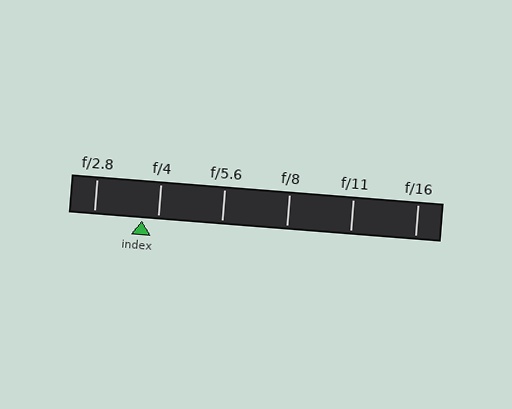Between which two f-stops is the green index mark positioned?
The index mark is between f/2.8 and f/4.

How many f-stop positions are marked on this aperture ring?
There are 6 f-stop positions marked.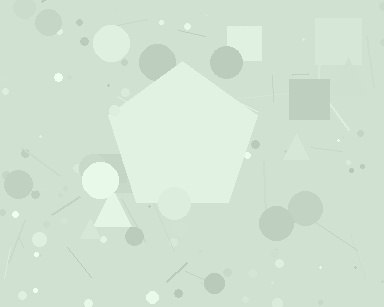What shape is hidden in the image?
A pentagon is hidden in the image.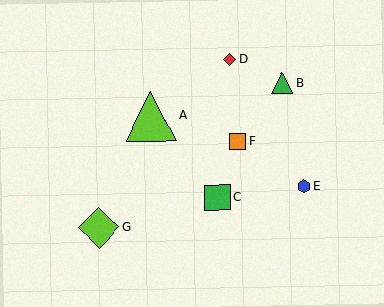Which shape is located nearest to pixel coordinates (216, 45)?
The red diamond (labeled D) at (230, 60) is nearest to that location.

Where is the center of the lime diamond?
The center of the lime diamond is at (99, 228).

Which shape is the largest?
The lime triangle (labeled A) is the largest.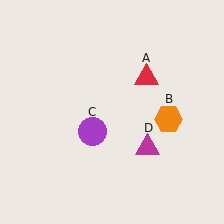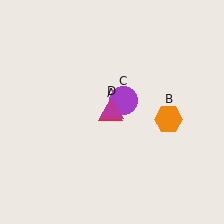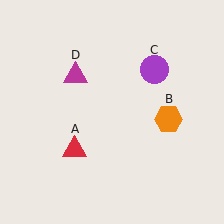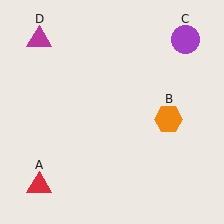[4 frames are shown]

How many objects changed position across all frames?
3 objects changed position: red triangle (object A), purple circle (object C), magenta triangle (object D).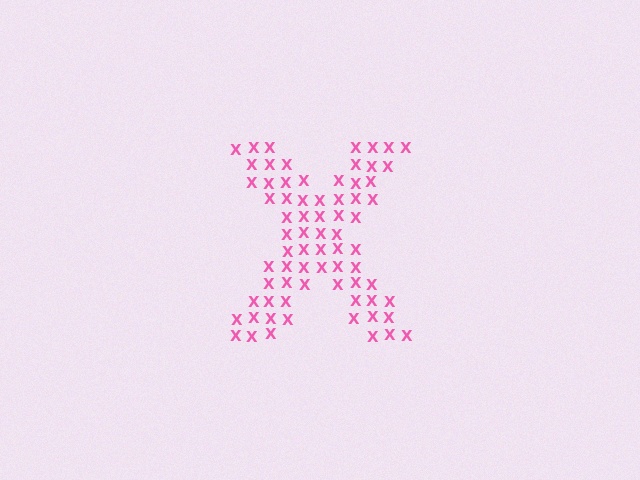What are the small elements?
The small elements are letter X's.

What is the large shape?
The large shape is the letter X.